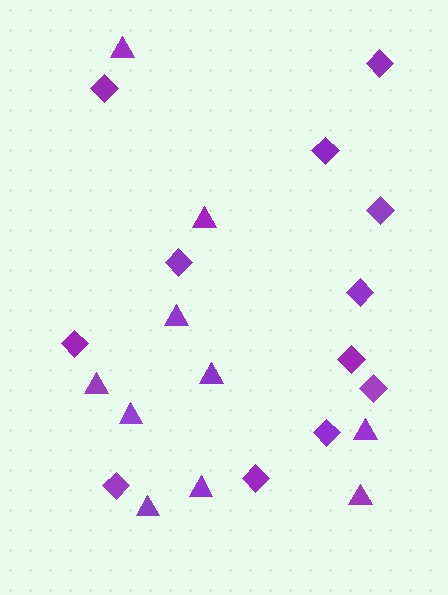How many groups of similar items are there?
There are 2 groups: one group of triangles (10) and one group of diamonds (12).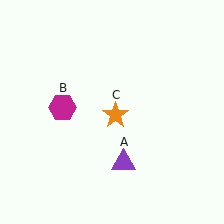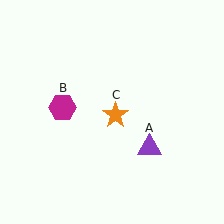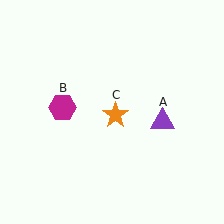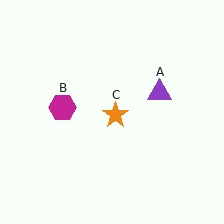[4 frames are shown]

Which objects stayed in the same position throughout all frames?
Magenta hexagon (object B) and orange star (object C) remained stationary.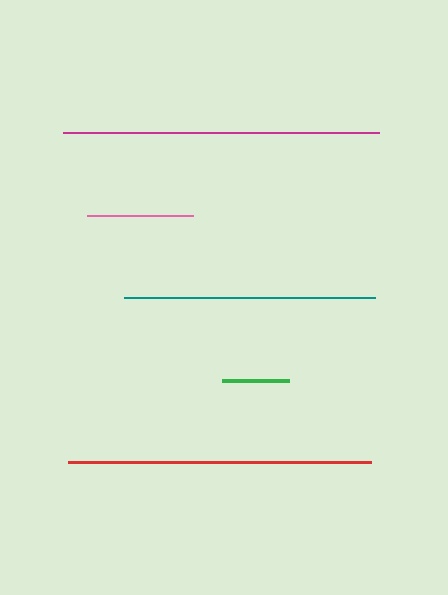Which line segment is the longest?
The magenta line is the longest at approximately 316 pixels.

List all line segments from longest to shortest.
From longest to shortest: magenta, red, teal, pink, green.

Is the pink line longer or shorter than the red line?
The red line is longer than the pink line.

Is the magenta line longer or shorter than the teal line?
The magenta line is longer than the teal line.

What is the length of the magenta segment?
The magenta segment is approximately 316 pixels long.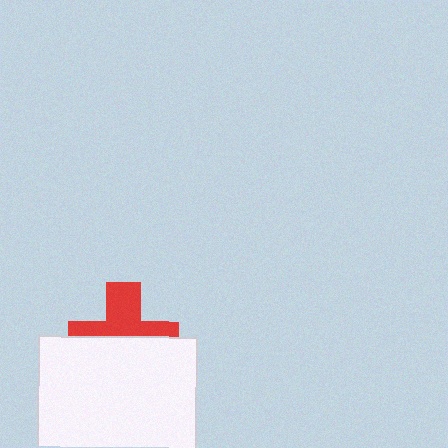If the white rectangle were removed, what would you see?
You would see the complete red cross.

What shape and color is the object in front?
The object in front is a white rectangle.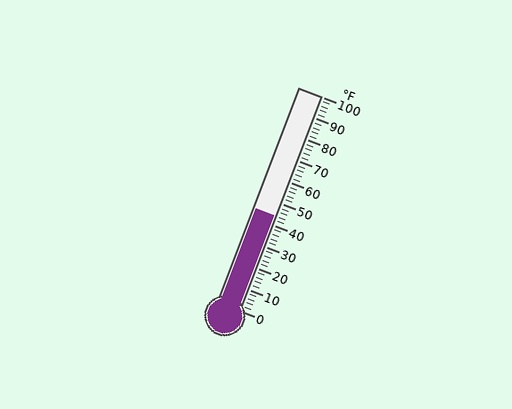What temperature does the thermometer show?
The thermometer shows approximately 44°F.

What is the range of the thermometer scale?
The thermometer scale ranges from 0°F to 100°F.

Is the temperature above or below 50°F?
The temperature is below 50°F.